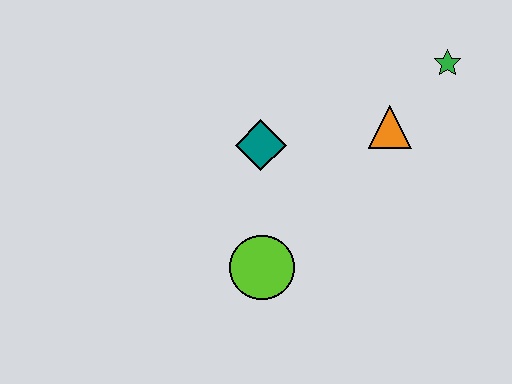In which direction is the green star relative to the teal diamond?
The green star is to the right of the teal diamond.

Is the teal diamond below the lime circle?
No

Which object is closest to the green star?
The orange triangle is closest to the green star.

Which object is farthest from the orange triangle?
The lime circle is farthest from the orange triangle.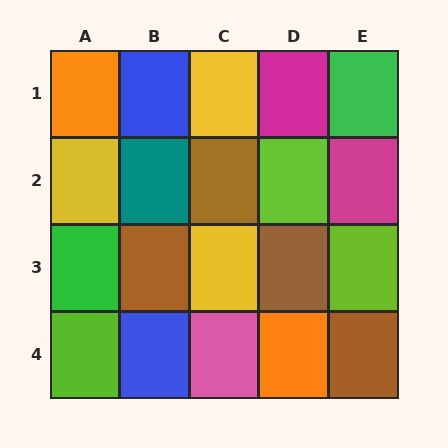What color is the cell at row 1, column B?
Blue.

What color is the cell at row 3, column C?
Yellow.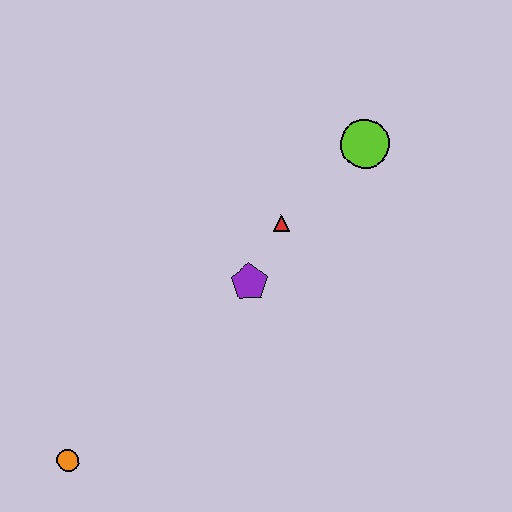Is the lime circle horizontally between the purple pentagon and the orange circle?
No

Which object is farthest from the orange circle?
The lime circle is farthest from the orange circle.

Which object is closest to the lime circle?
The red triangle is closest to the lime circle.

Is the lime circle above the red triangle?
Yes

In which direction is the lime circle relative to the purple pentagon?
The lime circle is above the purple pentagon.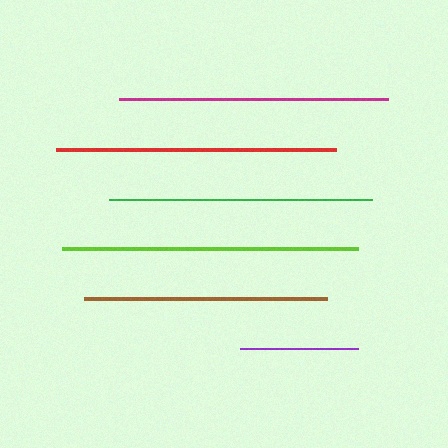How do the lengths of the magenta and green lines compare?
The magenta and green lines are approximately the same length.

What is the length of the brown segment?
The brown segment is approximately 243 pixels long.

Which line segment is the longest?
The lime line is the longest at approximately 296 pixels.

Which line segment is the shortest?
The purple line is the shortest at approximately 119 pixels.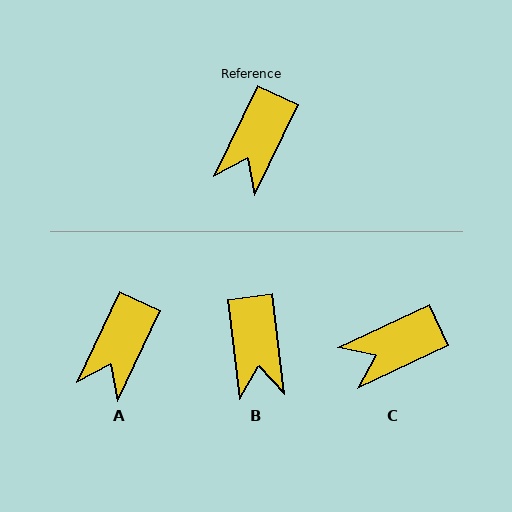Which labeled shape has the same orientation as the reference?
A.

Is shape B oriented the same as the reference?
No, it is off by about 32 degrees.